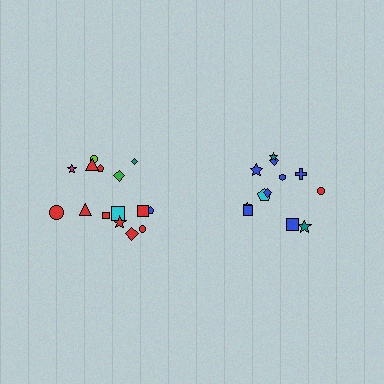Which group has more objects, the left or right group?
The left group.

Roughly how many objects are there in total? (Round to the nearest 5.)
Roughly 25 objects in total.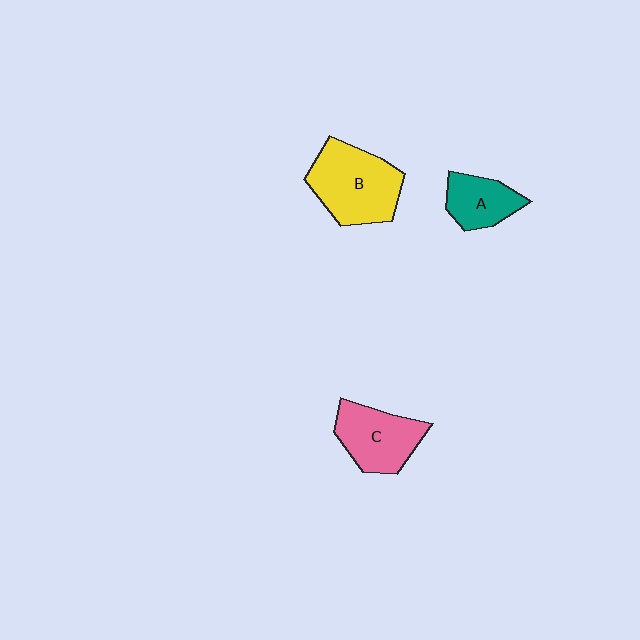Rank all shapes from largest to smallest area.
From largest to smallest: B (yellow), C (pink), A (teal).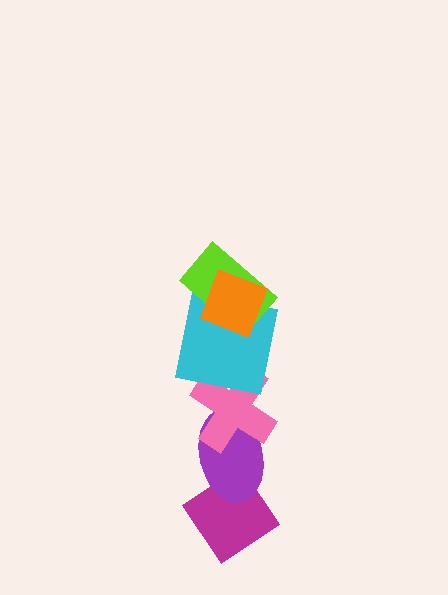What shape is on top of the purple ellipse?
The pink cross is on top of the purple ellipse.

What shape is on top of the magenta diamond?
The purple ellipse is on top of the magenta diamond.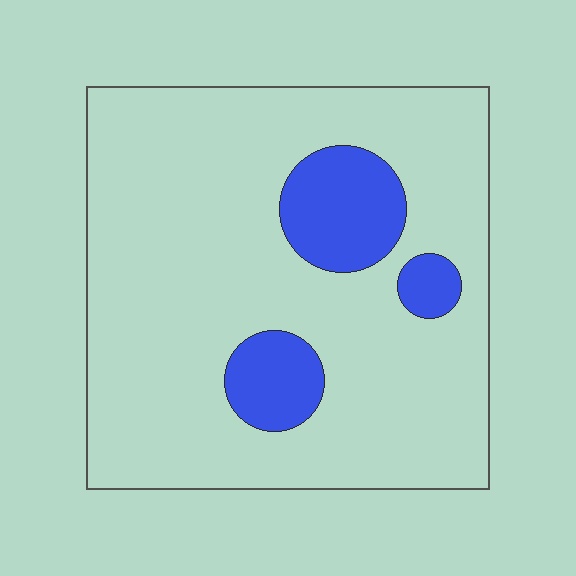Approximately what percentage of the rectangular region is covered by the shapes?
Approximately 15%.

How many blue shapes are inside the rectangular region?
3.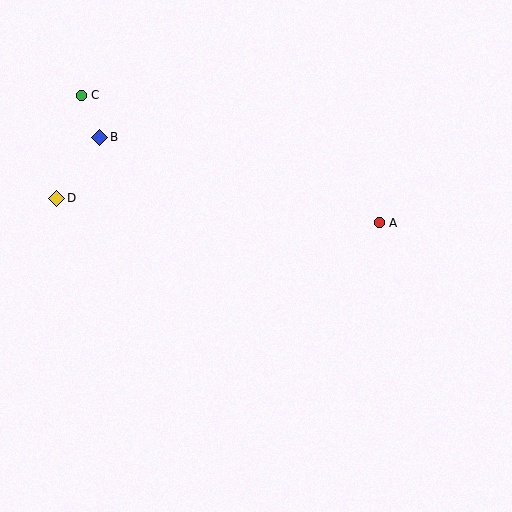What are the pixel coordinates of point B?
Point B is at (100, 137).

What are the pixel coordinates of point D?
Point D is at (57, 198).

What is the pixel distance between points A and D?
The distance between A and D is 324 pixels.